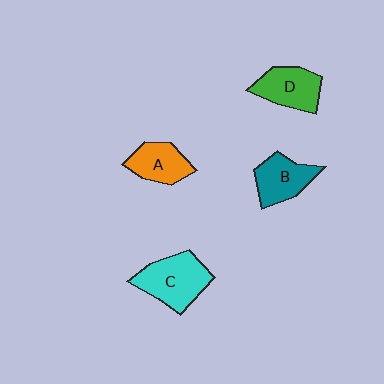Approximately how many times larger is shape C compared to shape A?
Approximately 1.5 times.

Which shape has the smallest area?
Shape A (orange).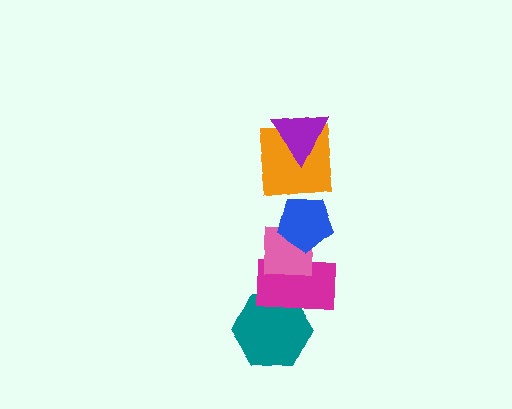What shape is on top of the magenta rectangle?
The pink square is on top of the magenta rectangle.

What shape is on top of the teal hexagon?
The magenta rectangle is on top of the teal hexagon.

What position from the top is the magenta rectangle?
The magenta rectangle is 5th from the top.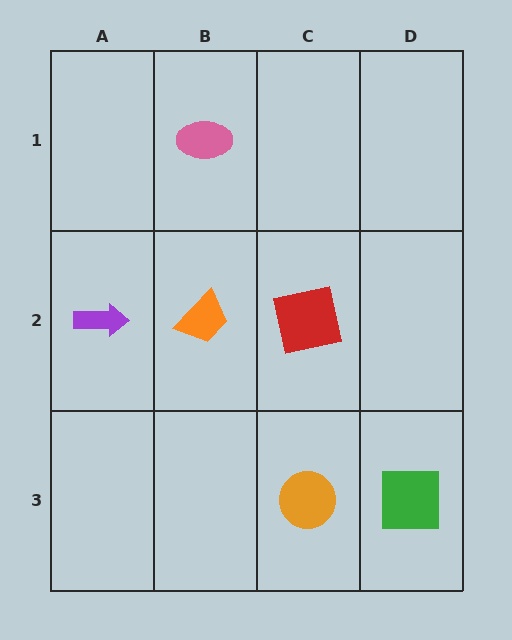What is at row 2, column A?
A purple arrow.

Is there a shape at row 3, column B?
No, that cell is empty.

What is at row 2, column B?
An orange trapezoid.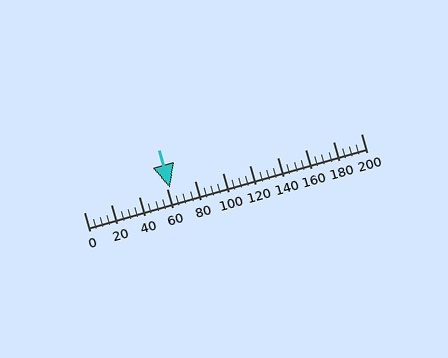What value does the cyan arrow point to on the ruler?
The cyan arrow points to approximately 62.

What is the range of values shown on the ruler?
The ruler shows values from 0 to 200.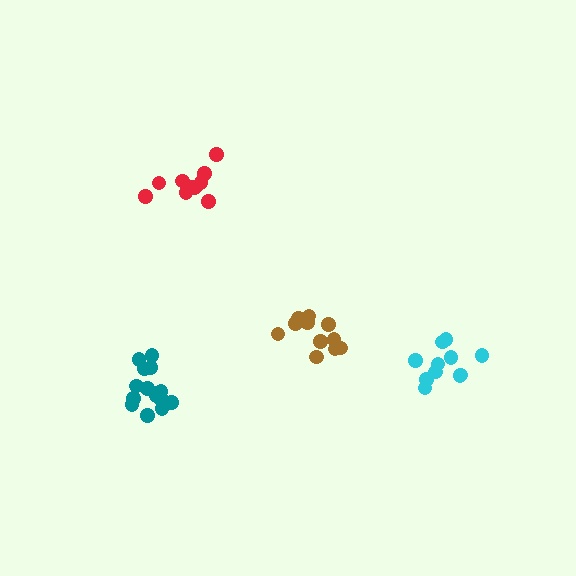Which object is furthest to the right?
The cyan cluster is rightmost.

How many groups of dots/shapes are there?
There are 4 groups.